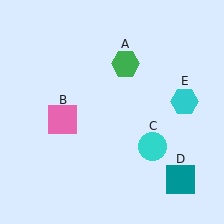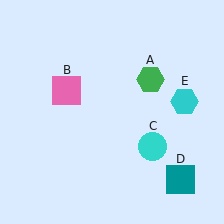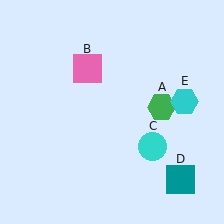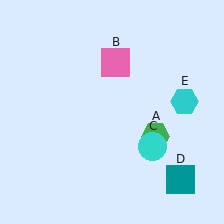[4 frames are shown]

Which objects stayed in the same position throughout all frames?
Cyan circle (object C) and teal square (object D) and cyan hexagon (object E) remained stationary.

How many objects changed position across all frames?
2 objects changed position: green hexagon (object A), pink square (object B).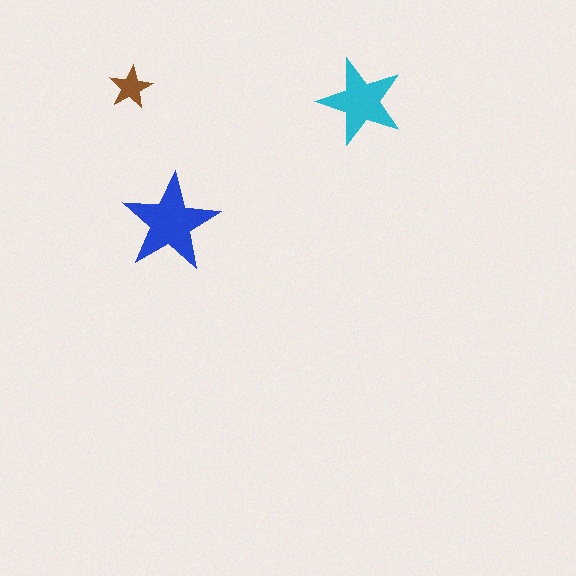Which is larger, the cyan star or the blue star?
The blue one.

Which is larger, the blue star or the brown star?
The blue one.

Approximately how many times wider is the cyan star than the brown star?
About 2 times wider.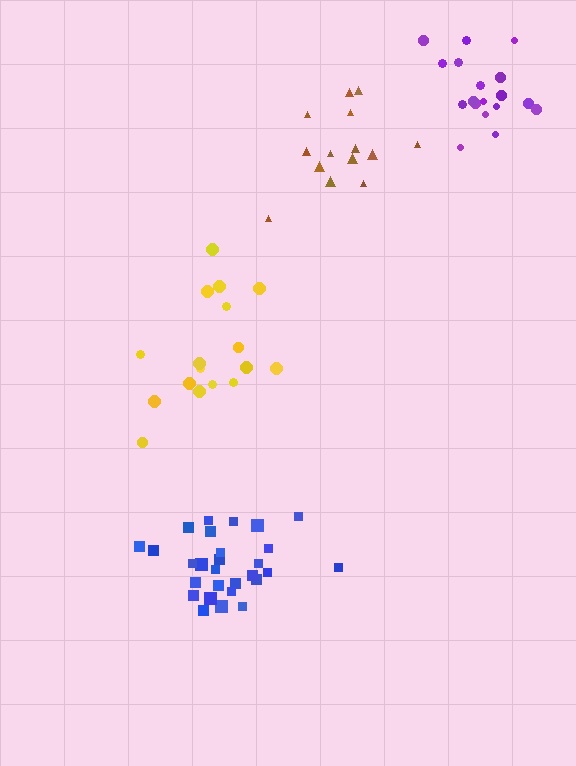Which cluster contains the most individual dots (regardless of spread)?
Blue (29).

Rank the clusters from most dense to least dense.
brown, blue, purple, yellow.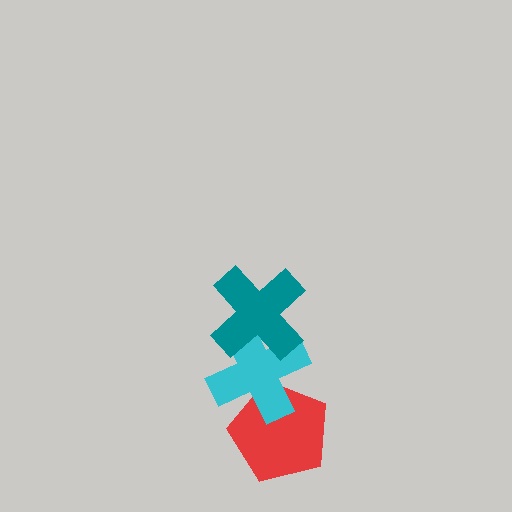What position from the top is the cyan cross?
The cyan cross is 2nd from the top.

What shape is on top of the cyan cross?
The teal cross is on top of the cyan cross.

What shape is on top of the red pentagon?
The cyan cross is on top of the red pentagon.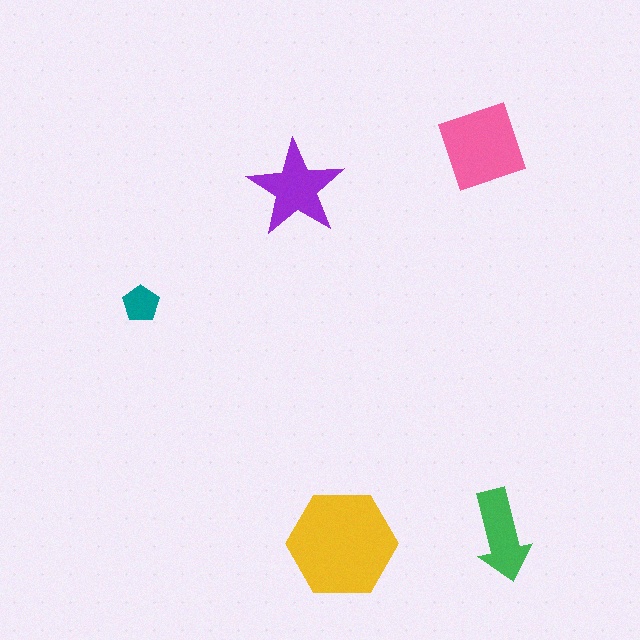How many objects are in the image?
There are 5 objects in the image.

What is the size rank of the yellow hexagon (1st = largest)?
1st.